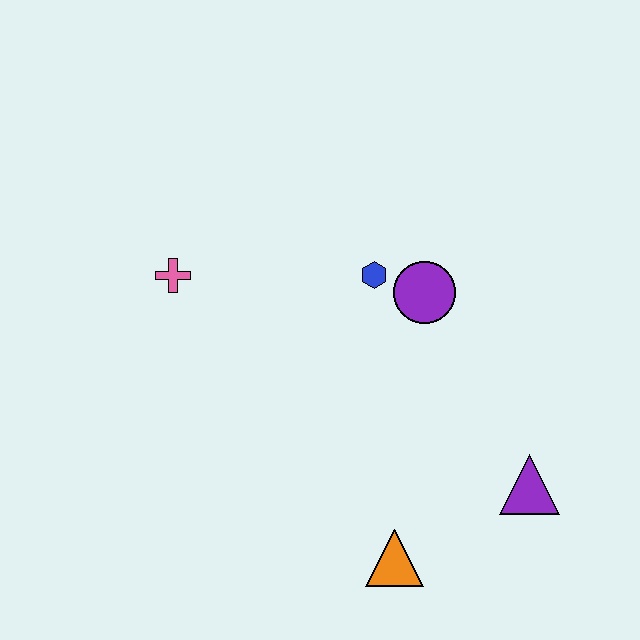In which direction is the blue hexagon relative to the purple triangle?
The blue hexagon is above the purple triangle.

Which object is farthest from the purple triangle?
The pink cross is farthest from the purple triangle.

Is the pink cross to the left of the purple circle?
Yes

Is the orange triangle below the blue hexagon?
Yes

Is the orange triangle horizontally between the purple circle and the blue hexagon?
Yes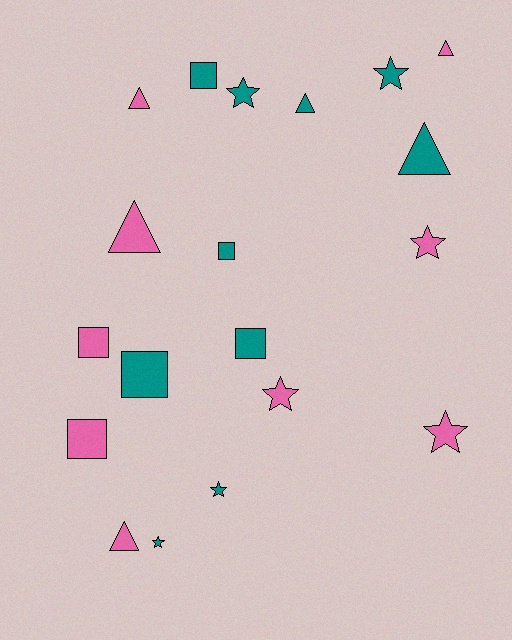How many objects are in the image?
There are 19 objects.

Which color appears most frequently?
Teal, with 10 objects.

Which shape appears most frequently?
Star, with 7 objects.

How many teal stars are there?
There are 4 teal stars.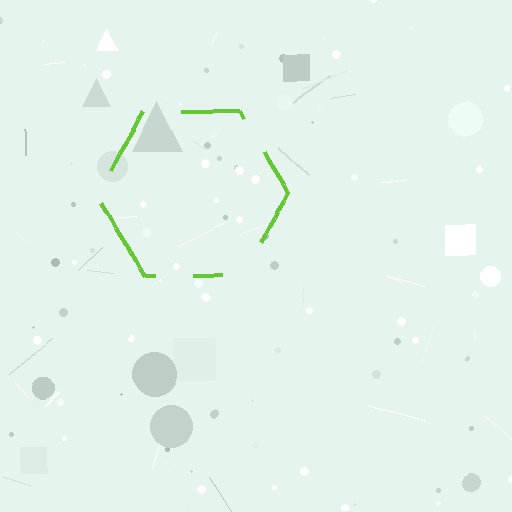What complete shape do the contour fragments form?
The contour fragments form a hexagon.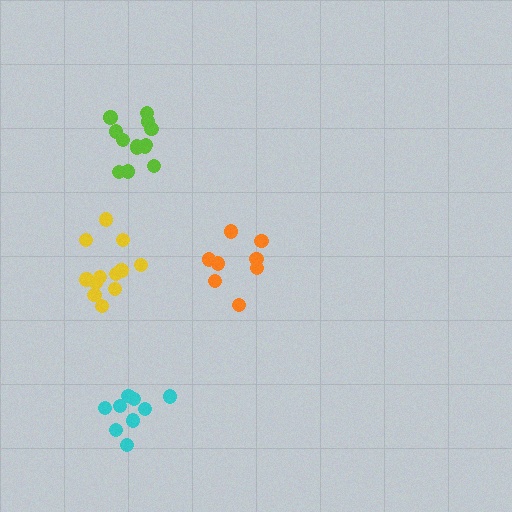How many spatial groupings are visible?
There are 4 spatial groupings.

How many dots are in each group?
Group 1: 12 dots, Group 2: 8 dots, Group 3: 9 dots, Group 4: 13 dots (42 total).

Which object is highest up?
The lime cluster is topmost.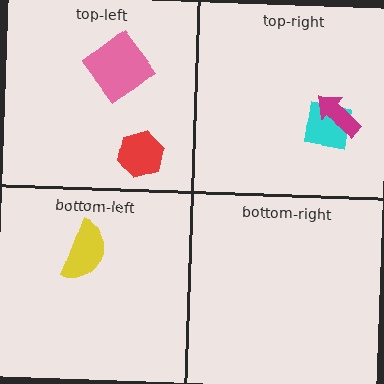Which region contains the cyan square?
The top-right region.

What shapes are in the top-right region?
The cyan square, the magenta arrow.